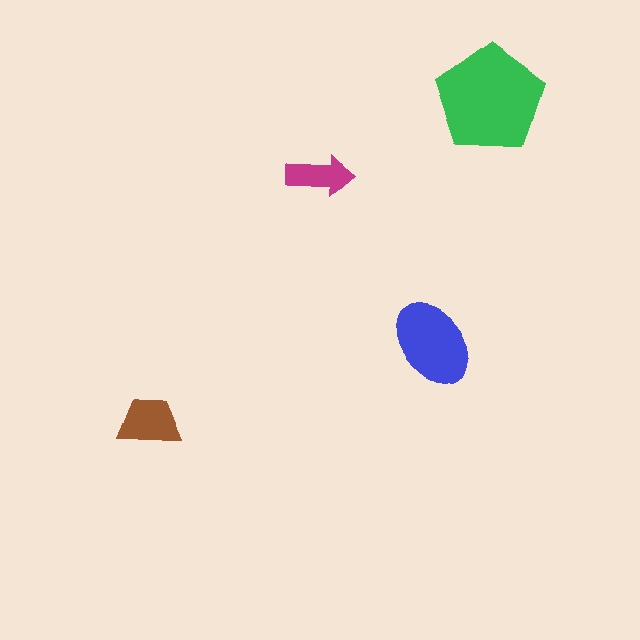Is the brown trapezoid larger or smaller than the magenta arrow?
Larger.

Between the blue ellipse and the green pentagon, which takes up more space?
The green pentagon.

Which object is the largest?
The green pentagon.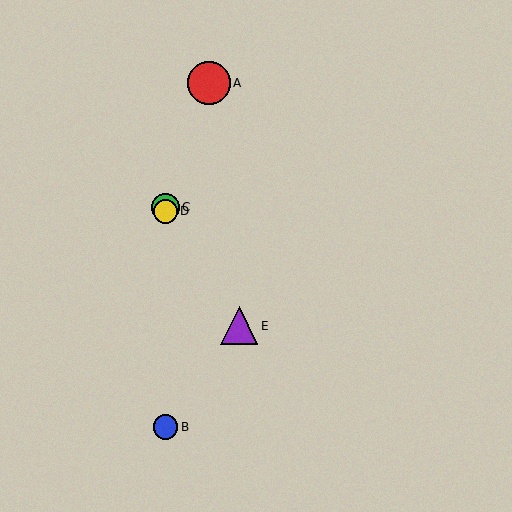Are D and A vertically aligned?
No, D is at x≈165 and A is at x≈209.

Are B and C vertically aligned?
Yes, both are at x≈165.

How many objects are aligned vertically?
3 objects (B, C, D) are aligned vertically.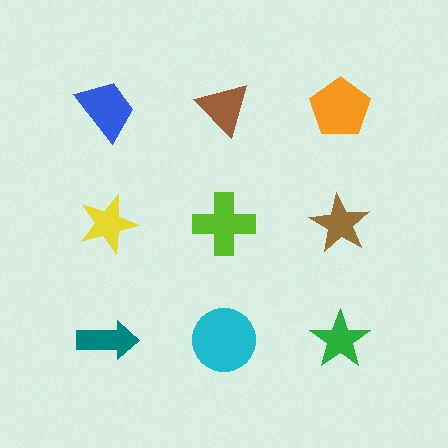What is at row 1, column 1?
A blue trapezoid.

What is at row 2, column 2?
A lime cross.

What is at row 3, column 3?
A green star.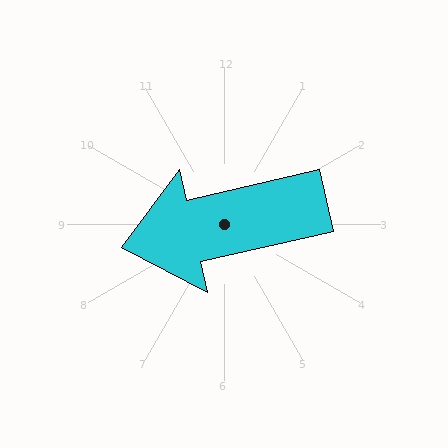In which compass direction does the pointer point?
West.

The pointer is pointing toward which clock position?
Roughly 9 o'clock.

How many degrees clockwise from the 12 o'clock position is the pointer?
Approximately 257 degrees.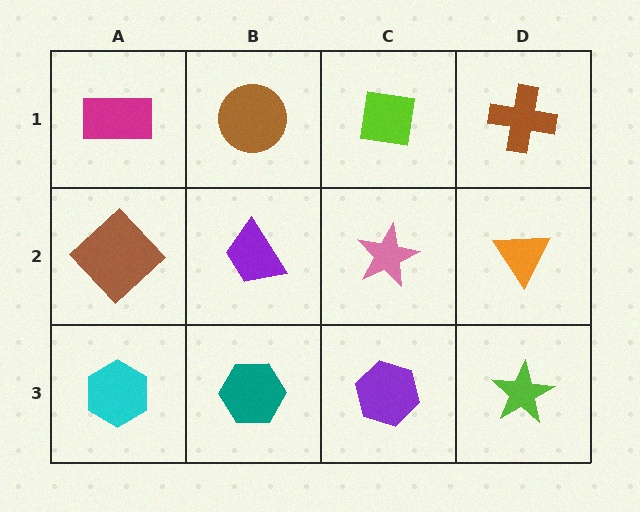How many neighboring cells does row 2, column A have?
3.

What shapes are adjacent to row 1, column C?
A pink star (row 2, column C), a brown circle (row 1, column B), a brown cross (row 1, column D).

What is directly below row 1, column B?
A purple trapezoid.